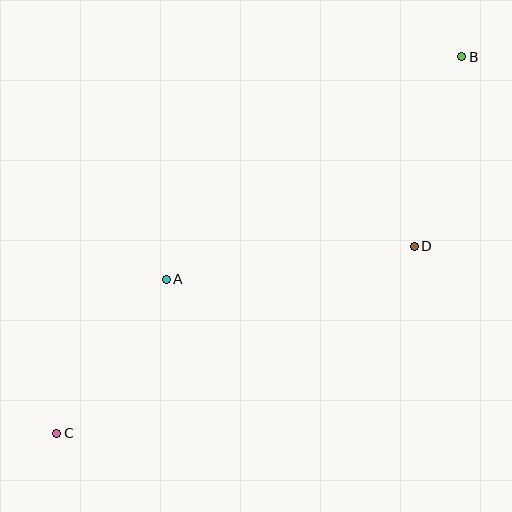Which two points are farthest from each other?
Points B and C are farthest from each other.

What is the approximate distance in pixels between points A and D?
The distance between A and D is approximately 250 pixels.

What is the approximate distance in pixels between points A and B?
The distance between A and B is approximately 370 pixels.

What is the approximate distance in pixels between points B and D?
The distance between B and D is approximately 195 pixels.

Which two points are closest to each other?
Points A and C are closest to each other.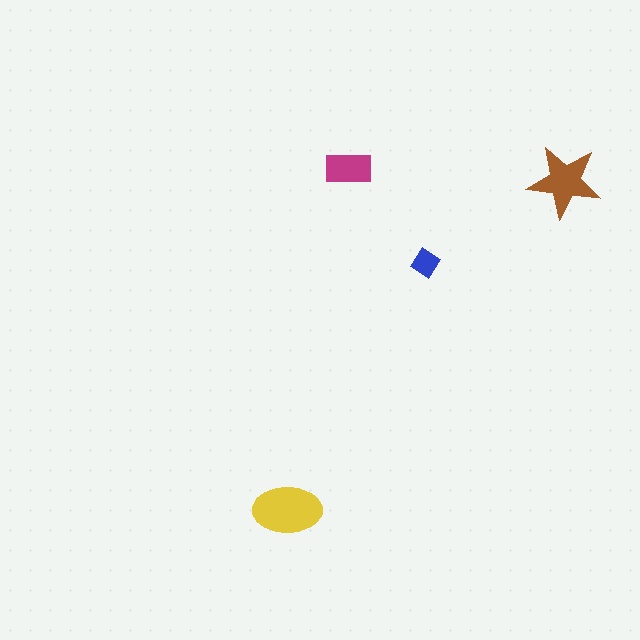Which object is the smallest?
The blue diamond.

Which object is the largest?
The yellow ellipse.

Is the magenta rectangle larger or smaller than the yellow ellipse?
Smaller.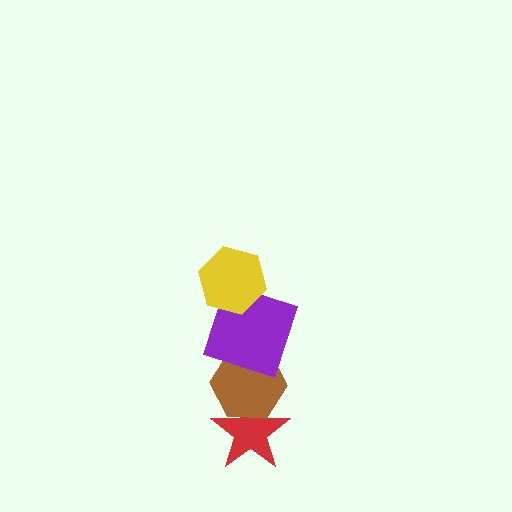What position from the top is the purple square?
The purple square is 2nd from the top.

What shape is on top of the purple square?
The yellow hexagon is on top of the purple square.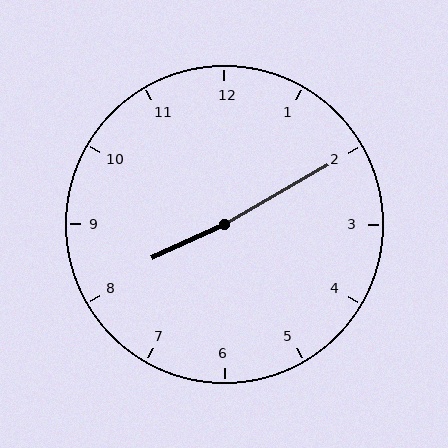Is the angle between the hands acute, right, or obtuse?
It is obtuse.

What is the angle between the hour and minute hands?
Approximately 175 degrees.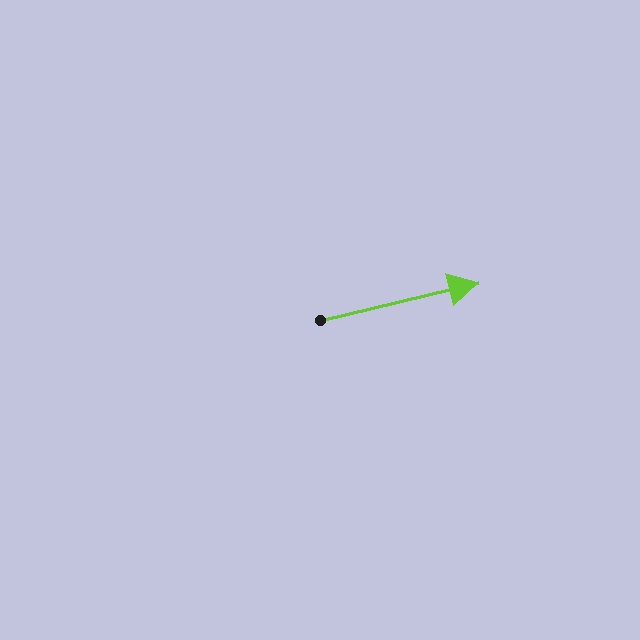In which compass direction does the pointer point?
East.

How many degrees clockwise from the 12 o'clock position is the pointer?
Approximately 77 degrees.